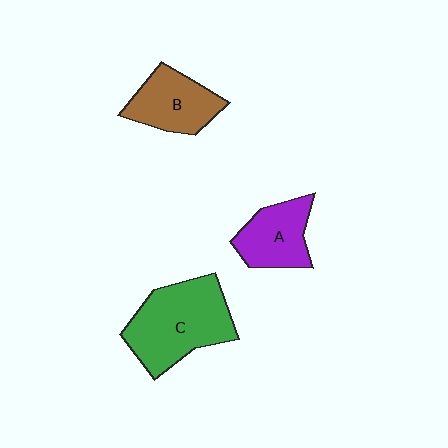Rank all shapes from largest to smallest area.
From largest to smallest: C (green), B (brown), A (purple).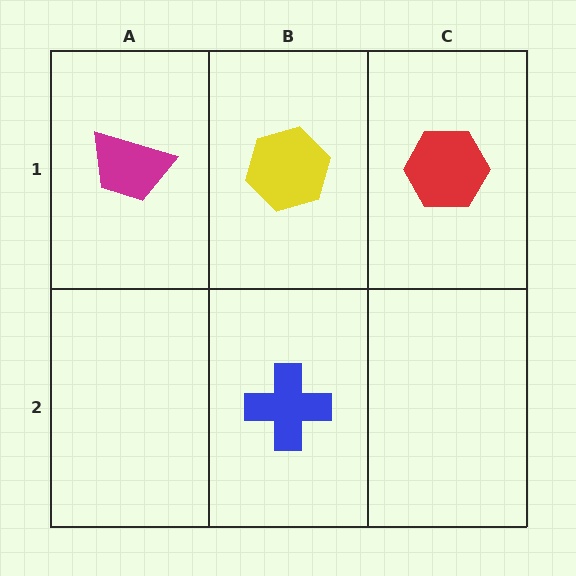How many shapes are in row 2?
1 shape.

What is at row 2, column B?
A blue cross.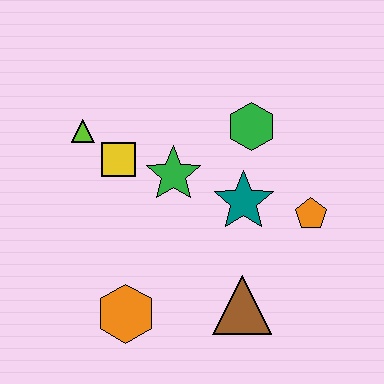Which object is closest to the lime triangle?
The yellow square is closest to the lime triangle.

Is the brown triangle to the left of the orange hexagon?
No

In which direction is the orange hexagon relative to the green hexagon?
The orange hexagon is below the green hexagon.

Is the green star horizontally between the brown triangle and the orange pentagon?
No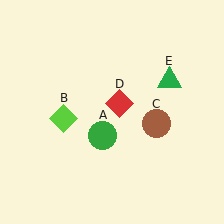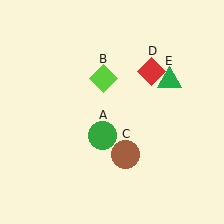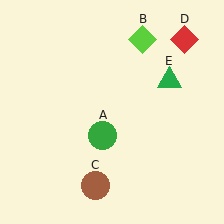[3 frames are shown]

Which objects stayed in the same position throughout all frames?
Green circle (object A) and green triangle (object E) remained stationary.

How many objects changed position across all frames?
3 objects changed position: lime diamond (object B), brown circle (object C), red diamond (object D).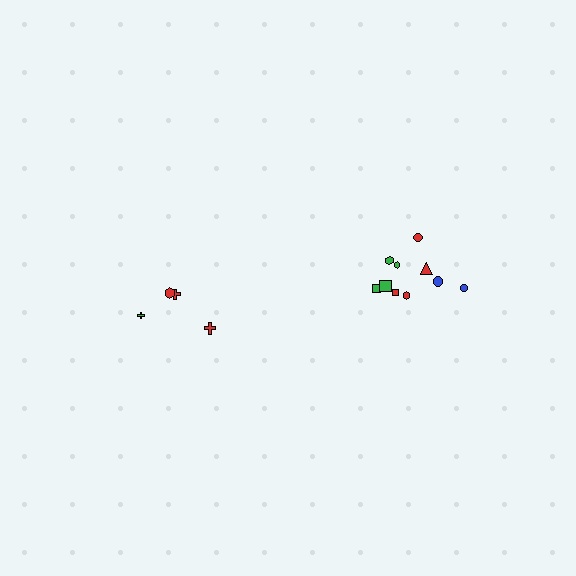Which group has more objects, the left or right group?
The right group.